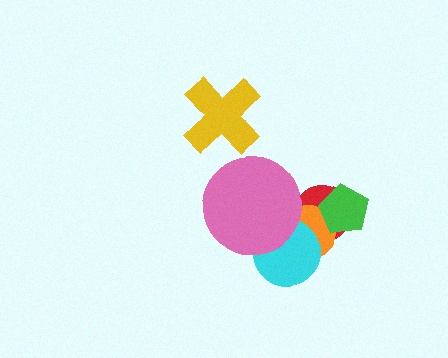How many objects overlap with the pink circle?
2 objects overlap with the pink circle.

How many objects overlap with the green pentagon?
2 objects overlap with the green pentagon.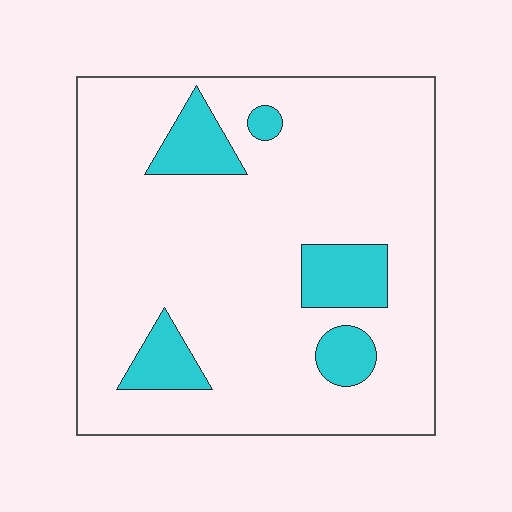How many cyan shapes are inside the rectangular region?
5.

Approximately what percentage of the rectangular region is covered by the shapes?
Approximately 15%.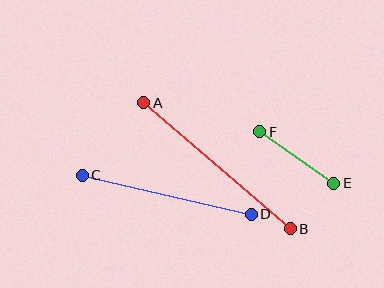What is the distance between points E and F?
The distance is approximately 90 pixels.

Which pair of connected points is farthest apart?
Points A and B are farthest apart.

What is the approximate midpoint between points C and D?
The midpoint is at approximately (167, 195) pixels.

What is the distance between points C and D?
The distance is approximately 173 pixels.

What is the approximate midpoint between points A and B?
The midpoint is at approximately (217, 166) pixels.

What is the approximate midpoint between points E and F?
The midpoint is at approximately (297, 157) pixels.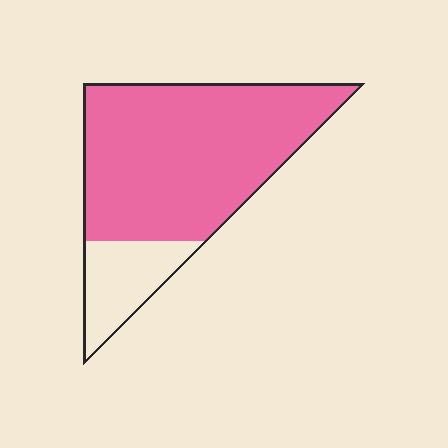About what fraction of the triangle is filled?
About four fifths (4/5).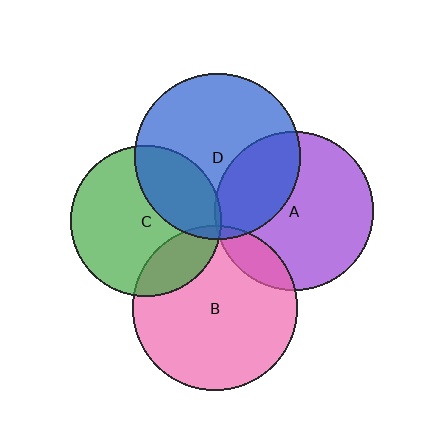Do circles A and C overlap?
Yes.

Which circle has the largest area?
Circle D (blue).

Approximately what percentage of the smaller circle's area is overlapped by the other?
Approximately 5%.